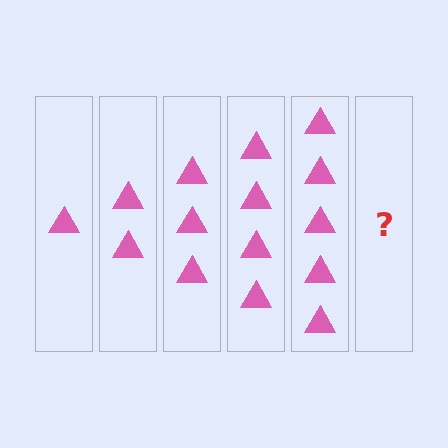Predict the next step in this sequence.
The next step is 6 triangles.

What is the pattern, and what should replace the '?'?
The pattern is that each step adds one more triangle. The '?' should be 6 triangles.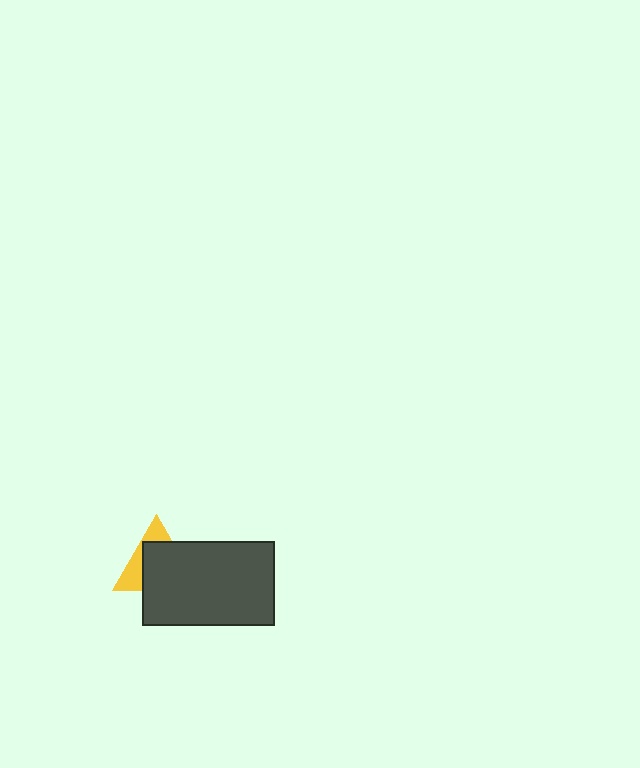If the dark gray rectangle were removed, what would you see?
You would see the complete yellow triangle.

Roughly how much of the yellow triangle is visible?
A small part of it is visible (roughly 35%).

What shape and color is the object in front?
The object in front is a dark gray rectangle.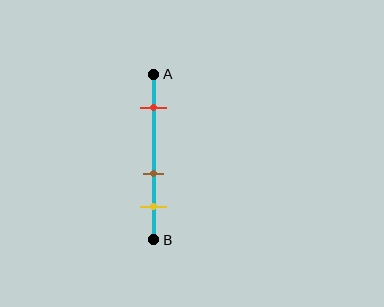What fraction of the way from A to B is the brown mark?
The brown mark is approximately 60% (0.6) of the way from A to B.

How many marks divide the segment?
There are 3 marks dividing the segment.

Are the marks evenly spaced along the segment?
No, the marks are not evenly spaced.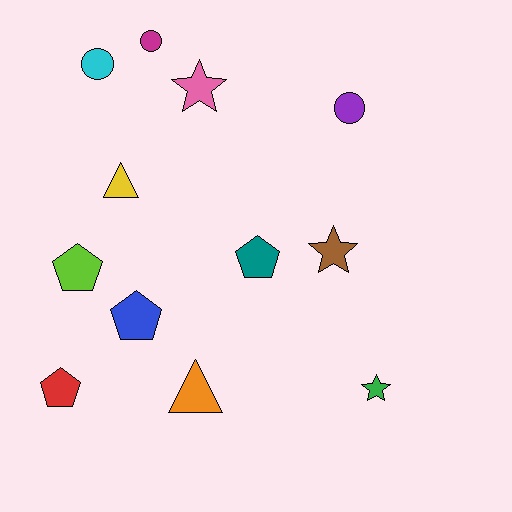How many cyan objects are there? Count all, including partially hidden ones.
There is 1 cyan object.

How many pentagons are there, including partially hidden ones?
There are 4 pentagons.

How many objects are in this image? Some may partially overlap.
There are 12 objects.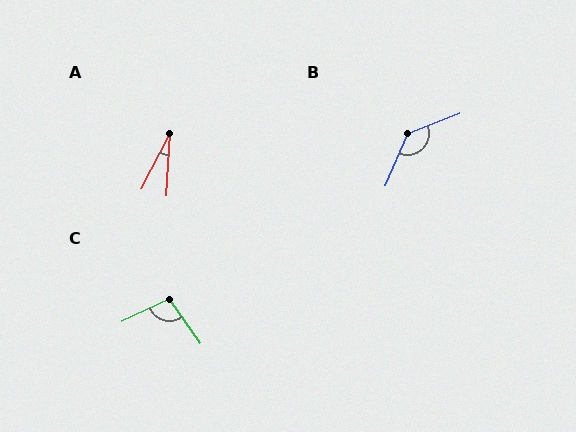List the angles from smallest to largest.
A (24°), C (100°), B (134°).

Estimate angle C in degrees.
Approximately 100 degrees.